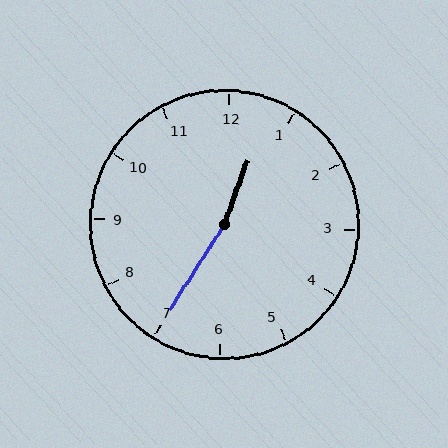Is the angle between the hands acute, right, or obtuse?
It is obtuse.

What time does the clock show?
12:35.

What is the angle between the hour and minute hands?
Approximately 168 degrees.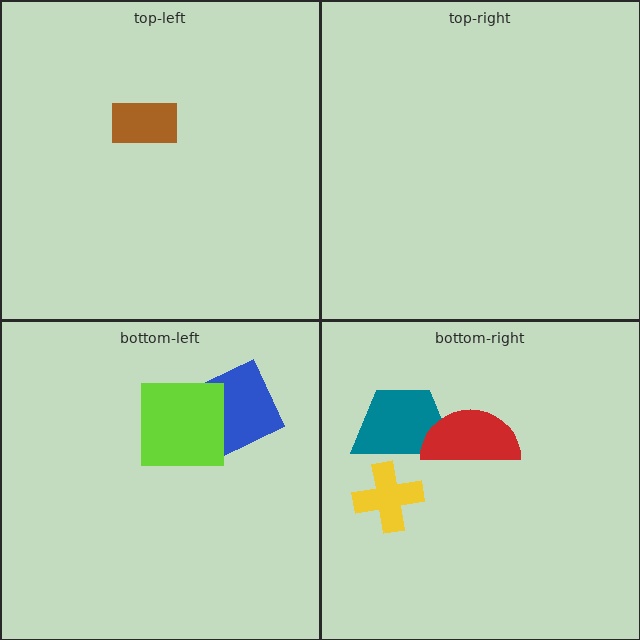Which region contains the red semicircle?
The bottom-right region.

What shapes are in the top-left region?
The brown rectangle.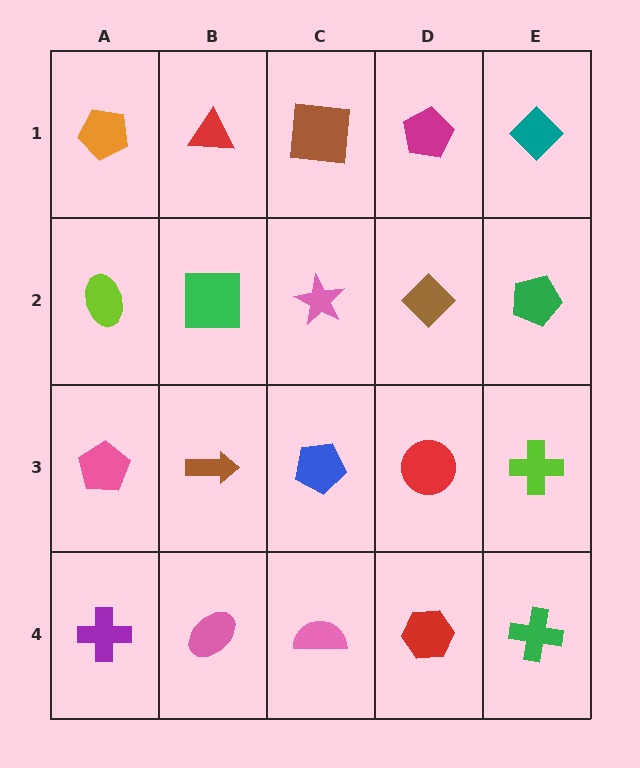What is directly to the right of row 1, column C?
A magenta pentagon.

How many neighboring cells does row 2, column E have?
3.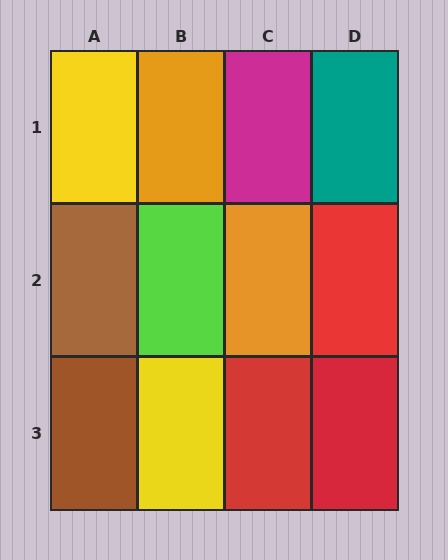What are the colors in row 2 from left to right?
Brown, lime, orange, red.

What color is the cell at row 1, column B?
Orange.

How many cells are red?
3 cells are red.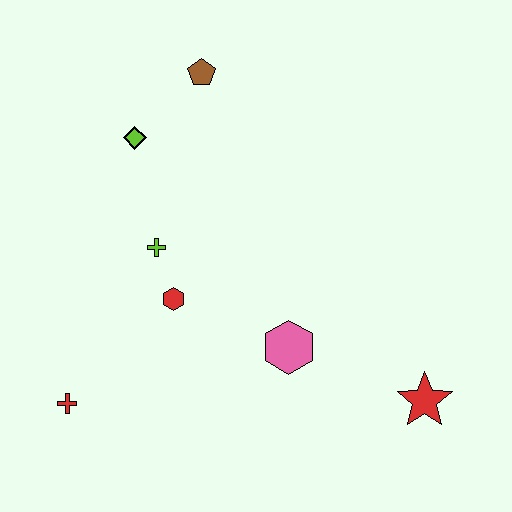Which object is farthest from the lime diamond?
The red star is farthest from the lime diamond.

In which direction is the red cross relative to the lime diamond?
The red cross is below the lime diamond.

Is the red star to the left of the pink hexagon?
No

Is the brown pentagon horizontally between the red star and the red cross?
Yes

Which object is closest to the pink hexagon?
The red hexagon is closest to the pink hexagon.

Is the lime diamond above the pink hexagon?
Yes